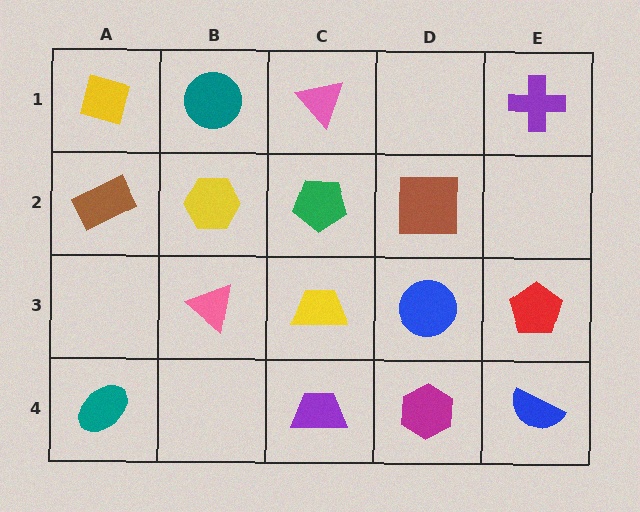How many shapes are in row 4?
4 shapes.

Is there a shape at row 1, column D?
No, that cell is empty.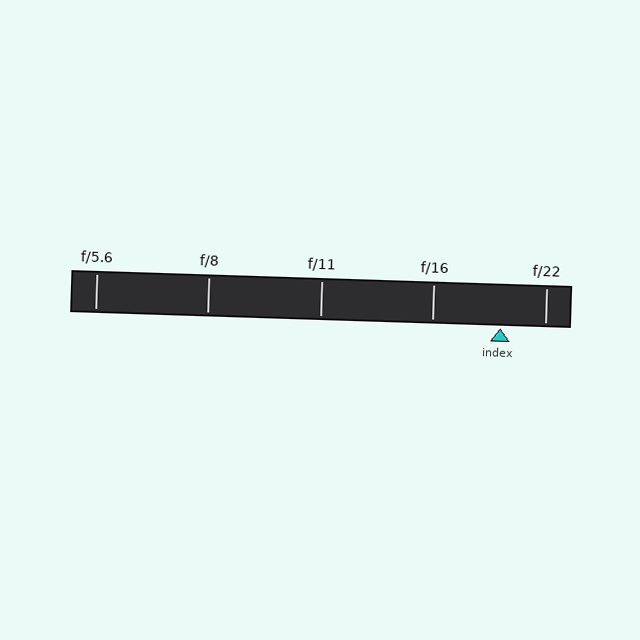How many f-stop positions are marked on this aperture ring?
There are 5 f-stop positions marked.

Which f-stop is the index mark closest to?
The index mark is closest to f/22.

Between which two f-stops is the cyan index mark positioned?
The index mark is between f/16 and f/22.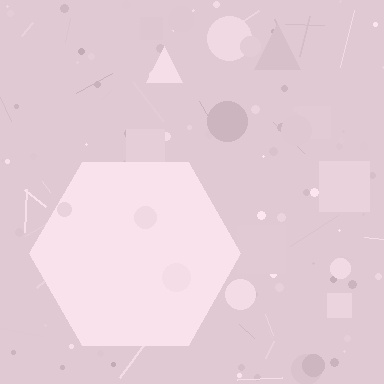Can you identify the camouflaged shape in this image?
The camouflaged shape is a hexagon.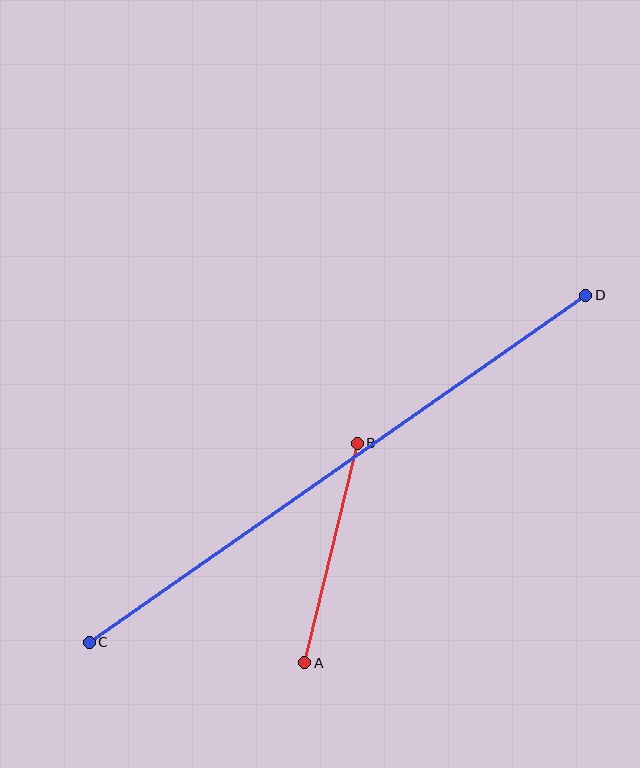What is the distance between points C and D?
The distance is approximately 606 pixels.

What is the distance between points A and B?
The distance is approximately 225 pixels.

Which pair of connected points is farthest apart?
Points C and D are farthest apart.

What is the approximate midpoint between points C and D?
The midpoint is at approximately (338, 469) pixels.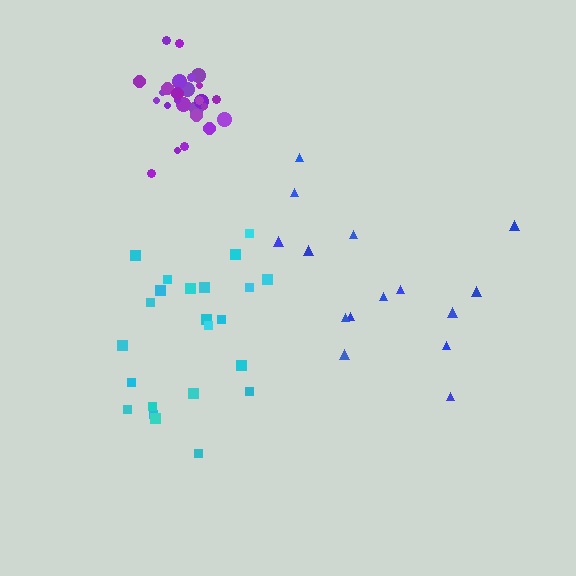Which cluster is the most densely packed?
Purple.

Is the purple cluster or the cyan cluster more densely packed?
Purple.